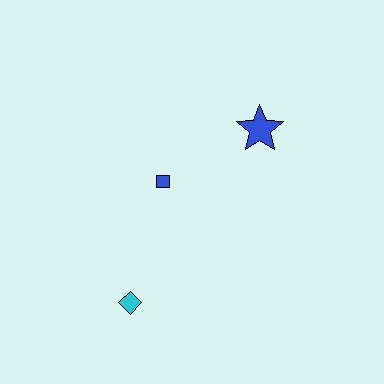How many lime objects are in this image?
There are no lime objects.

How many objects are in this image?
There are 3 objects.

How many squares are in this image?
There is 1 square.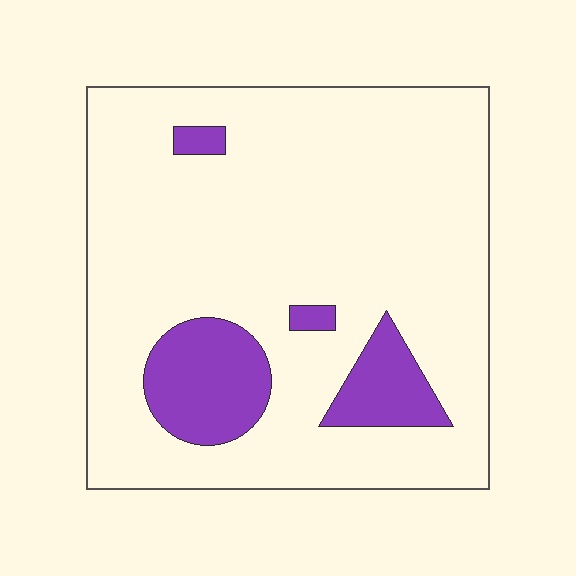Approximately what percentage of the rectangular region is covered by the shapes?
Approximately 15%.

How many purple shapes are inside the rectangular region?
4.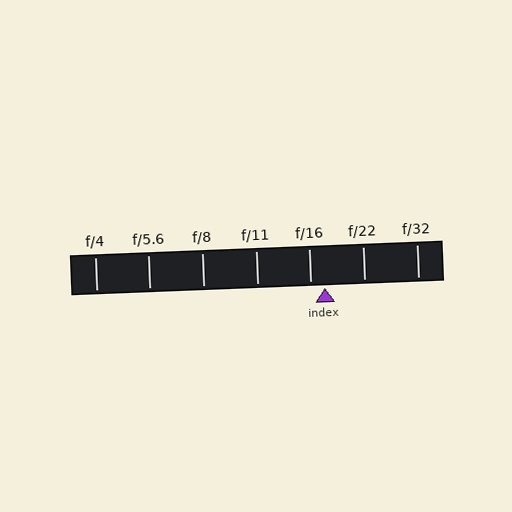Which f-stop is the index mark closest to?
The index mark is closest to f/16.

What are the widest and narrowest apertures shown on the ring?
The widest aperture shown is f/4 and the narrowest is f/32.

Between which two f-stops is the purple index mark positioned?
The index mark is between f/16 and f/22.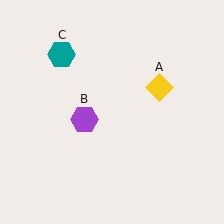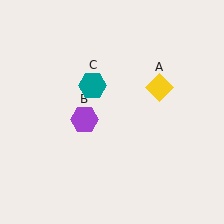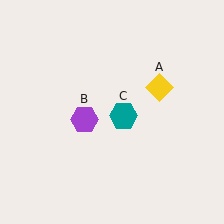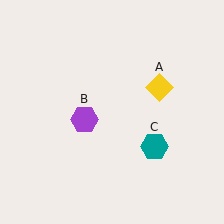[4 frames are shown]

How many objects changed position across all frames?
1 object changed position: teal hexagon (object C).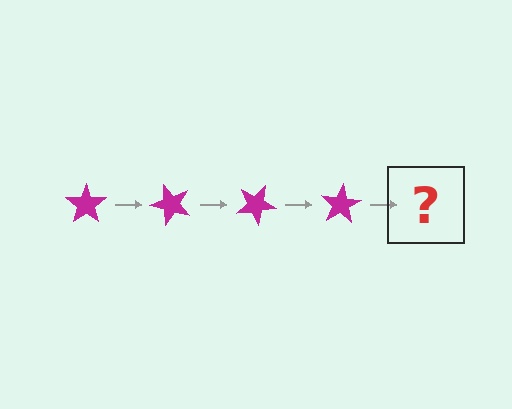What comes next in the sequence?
The next element should be a magenta star rotated 200 degrees.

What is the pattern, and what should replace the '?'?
The pattern is that the star rotates 50 degrees each step. The '?' should be a magenta star rotated 200 degrees.